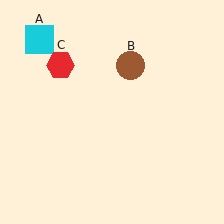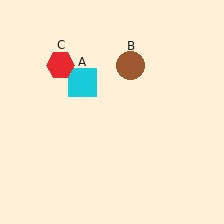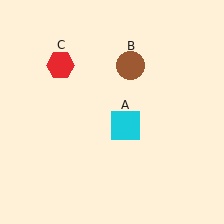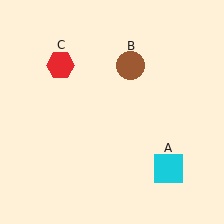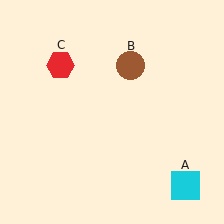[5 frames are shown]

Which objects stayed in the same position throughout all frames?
Brown circle (object B) and red hexagon (object C) remained stationary.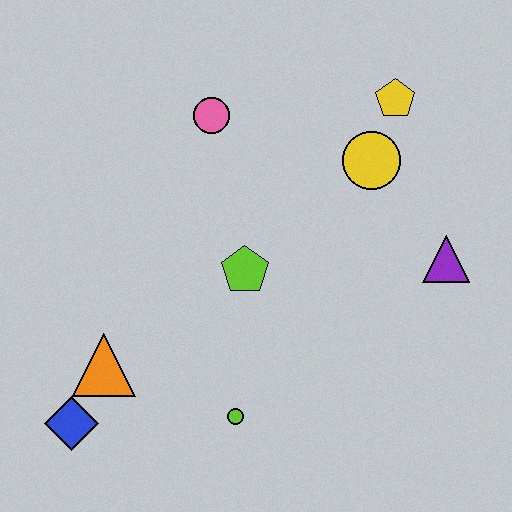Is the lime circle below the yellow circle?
Yes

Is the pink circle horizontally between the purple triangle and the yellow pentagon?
No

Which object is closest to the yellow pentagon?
The yellow circle is closest to the yellow pentagon.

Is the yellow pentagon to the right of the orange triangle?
Yes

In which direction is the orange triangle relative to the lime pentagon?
The orange triangle is to the left of the lime pentagon.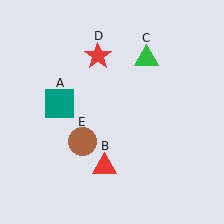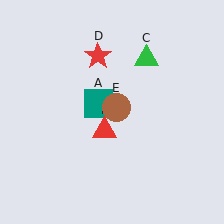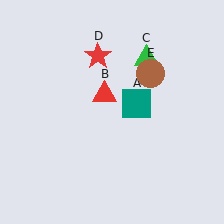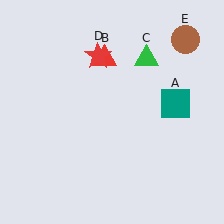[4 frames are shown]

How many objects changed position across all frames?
3 objects changed position: teal square (object A), red triangle (object B), brown circle (object E).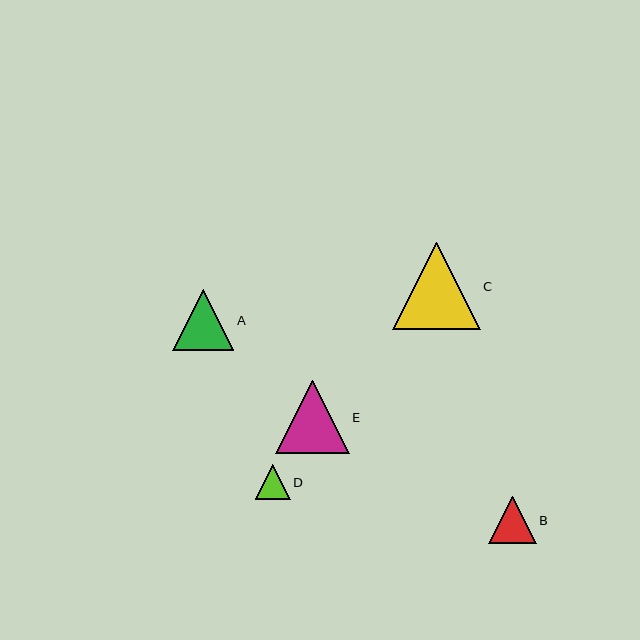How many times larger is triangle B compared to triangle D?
Triangle B is approximately 1.3 times the size of triangle D.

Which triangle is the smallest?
Triangle D is the smallest with a size of approximately 35 pixels.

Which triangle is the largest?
Triangle C is the largest with a size of approximately 88 pixels.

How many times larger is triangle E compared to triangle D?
Triangle E is approximately 2.1 times the size of triangle D.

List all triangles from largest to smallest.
From largest to smallest: C, E, A, B, D.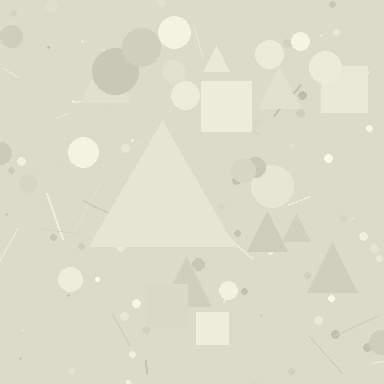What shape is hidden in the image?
A triangle is hidden in the image.